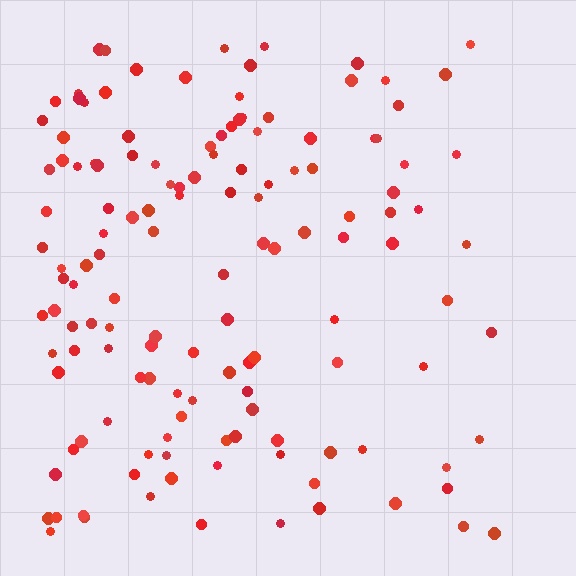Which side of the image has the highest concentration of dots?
The left.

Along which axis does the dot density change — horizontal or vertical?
Horizontal.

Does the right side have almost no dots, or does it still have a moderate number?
Still a moderate number, just noticeably fewer than the left.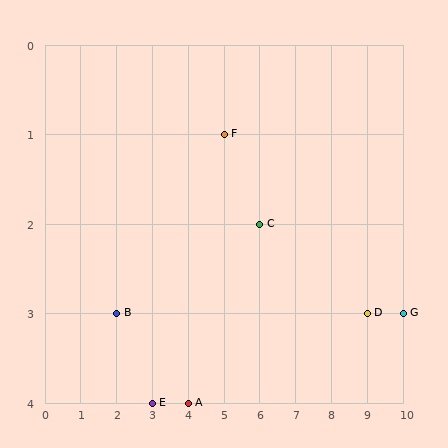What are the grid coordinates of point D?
Point D is at grid coordinates (9, 3).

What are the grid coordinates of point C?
Point C is at grid coordinates (6, 2).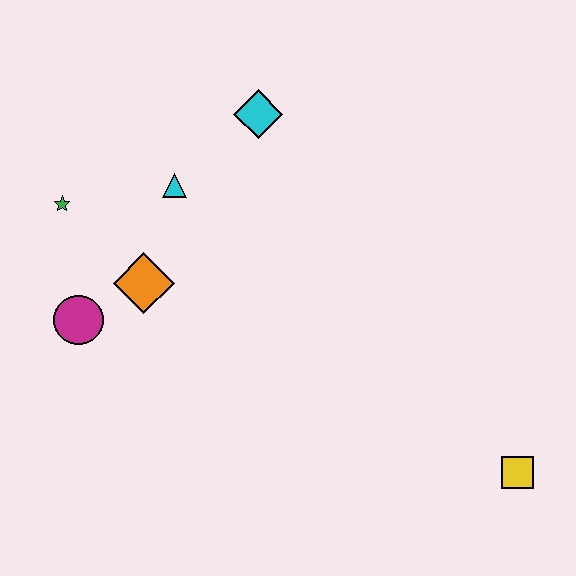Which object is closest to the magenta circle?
The orange diamond is closest to the magenta circle.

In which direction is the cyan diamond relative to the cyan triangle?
The cyan diamond is to the right of the cyan triangle.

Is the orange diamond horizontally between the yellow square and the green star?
Yes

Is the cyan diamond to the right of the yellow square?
No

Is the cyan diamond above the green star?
Yes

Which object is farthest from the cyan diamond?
The yellow square is farthest from the cyan diamond.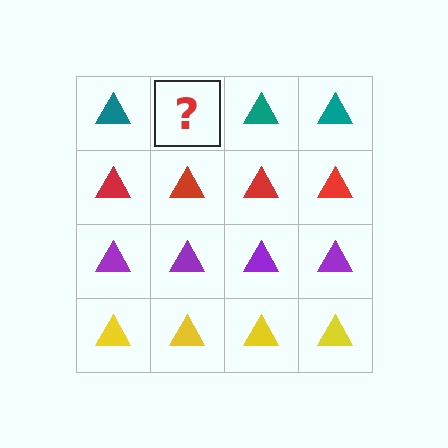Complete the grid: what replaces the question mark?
The question mark should be replaced with a teal triangle.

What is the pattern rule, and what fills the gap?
The rule is that each row has a consistent color. The gap should be filled with a teal triangle.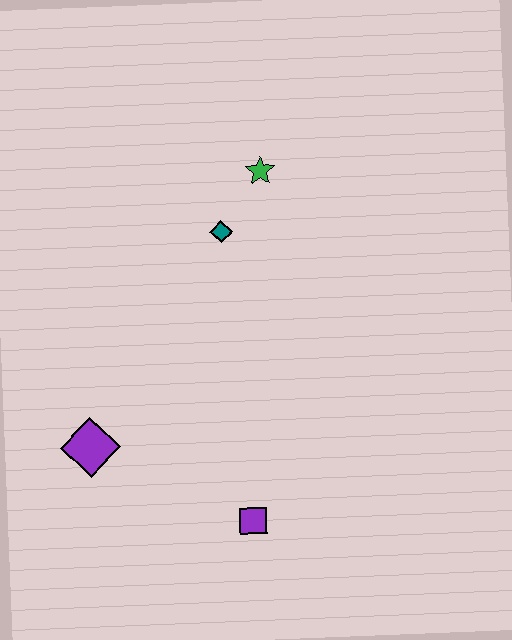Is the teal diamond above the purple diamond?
Yes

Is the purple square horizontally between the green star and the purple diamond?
Yes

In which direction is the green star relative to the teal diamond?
The green star is above the teal diamond.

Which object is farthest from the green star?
The purple square is farthest from the green star.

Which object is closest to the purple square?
The purple diamond is closest to the purple square.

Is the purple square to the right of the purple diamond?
Yes